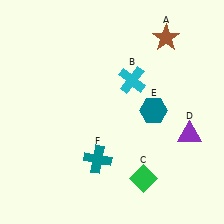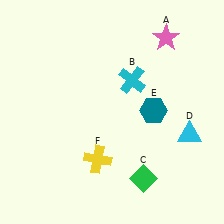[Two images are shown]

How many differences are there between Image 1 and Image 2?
There are 3 differences between the two images.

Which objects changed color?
A changed from brown to pink. D changed from purple to cyan. F changed from teal to yellow.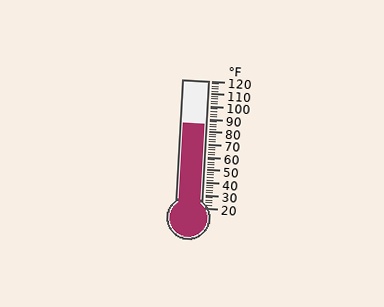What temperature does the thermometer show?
The thermometer shows approximately 86°F.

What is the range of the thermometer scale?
The thermometer scale ranges from 20°F to 120°F.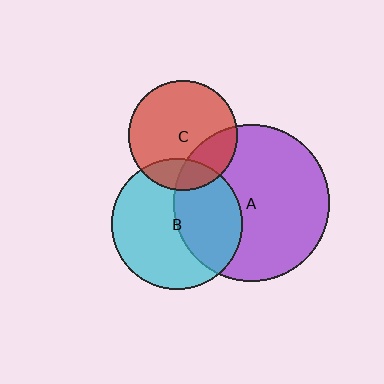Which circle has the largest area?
Circle A (purple).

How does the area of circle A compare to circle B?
Approximately 1.4 times.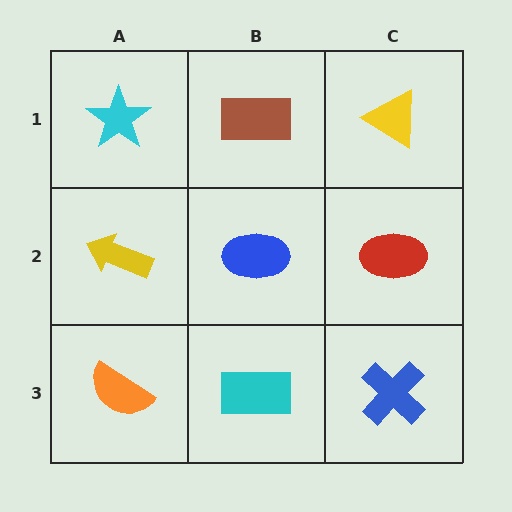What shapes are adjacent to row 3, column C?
A red ellipse (row 2, column C), a cyan rectangle (row 3, column B).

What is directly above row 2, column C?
A yellow triangle.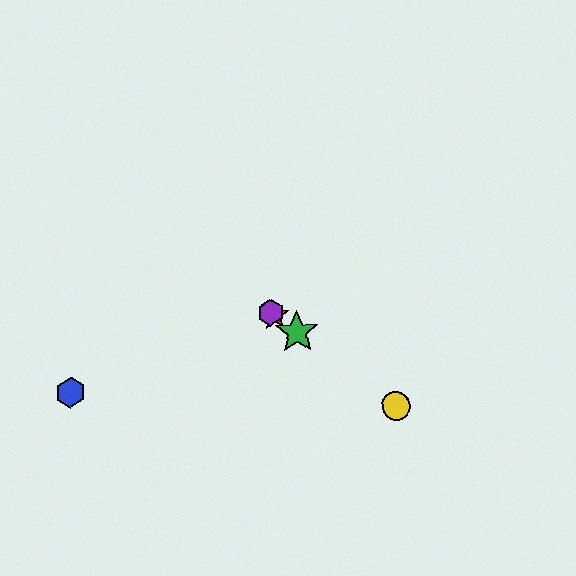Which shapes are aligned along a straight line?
The red star, the green star, the yellow circle, the purple hexagon are aligned along a straight line.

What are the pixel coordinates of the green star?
The green star is at (297, 332).